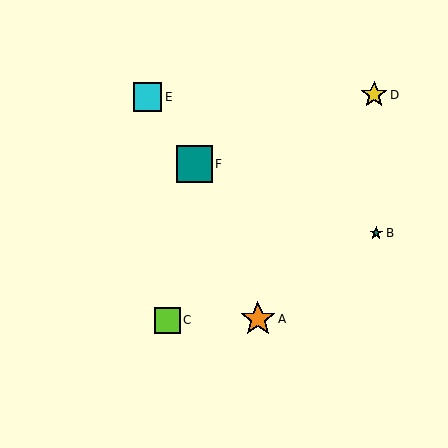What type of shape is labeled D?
Shape D is a yellow star.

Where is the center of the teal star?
The center of the teal star is at (376, 233).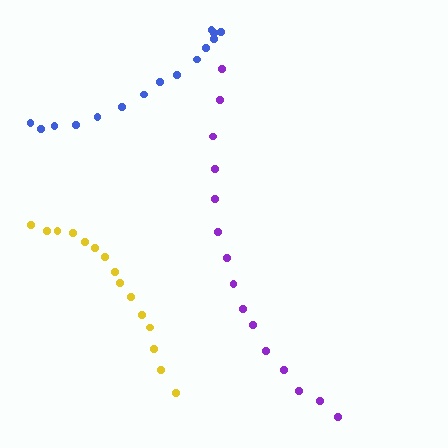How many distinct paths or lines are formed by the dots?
There are 3 distinct paths.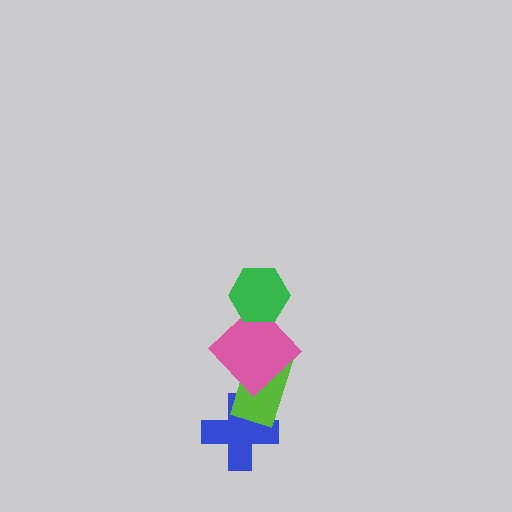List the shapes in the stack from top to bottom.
From top to bottom: the green hexagon, the pink diamond, the lime rectangle, the blue cross.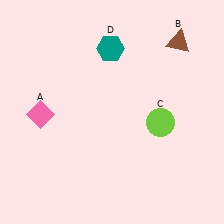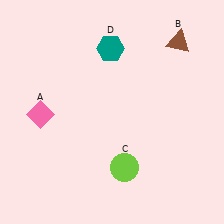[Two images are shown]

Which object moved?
The lime circle (C) moved down.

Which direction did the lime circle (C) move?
The lime circle (C) moved down.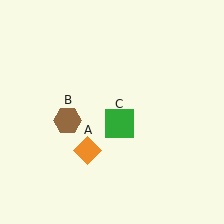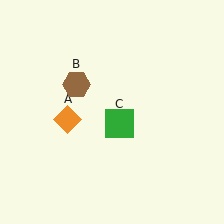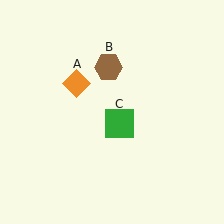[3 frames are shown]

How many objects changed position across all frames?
2 objects changed position: orange diamond (object A), brown hexagon (object B).